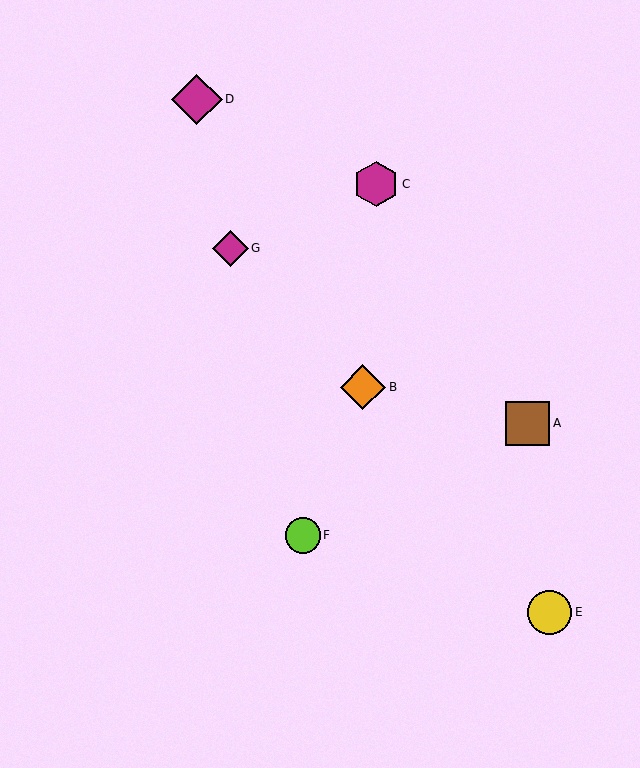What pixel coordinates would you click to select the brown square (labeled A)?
Click at (528, 423) to select the brown square A.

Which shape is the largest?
The magenta diamond (labeled D) is the largest.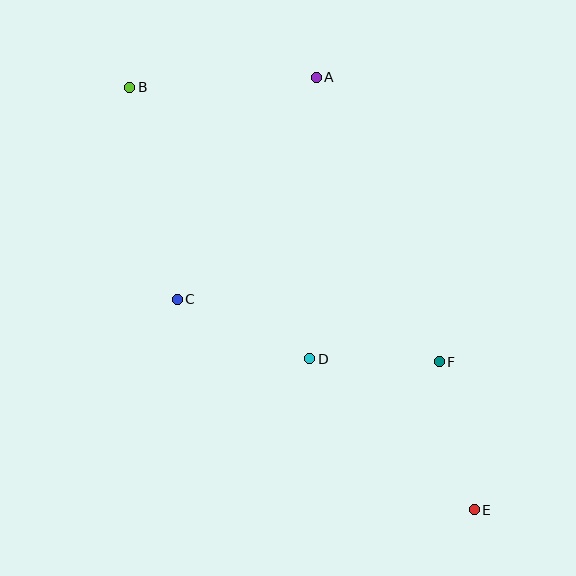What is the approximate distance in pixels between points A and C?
The distance between A and C is approximately 262 pixels.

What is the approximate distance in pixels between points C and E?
The distance between C and E is approximately 364 pixels.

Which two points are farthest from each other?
Points B and E are farthest from each other.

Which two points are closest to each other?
Points D and F are closest to each other.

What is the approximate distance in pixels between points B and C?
The distance between B and C is approximately 217 pixels.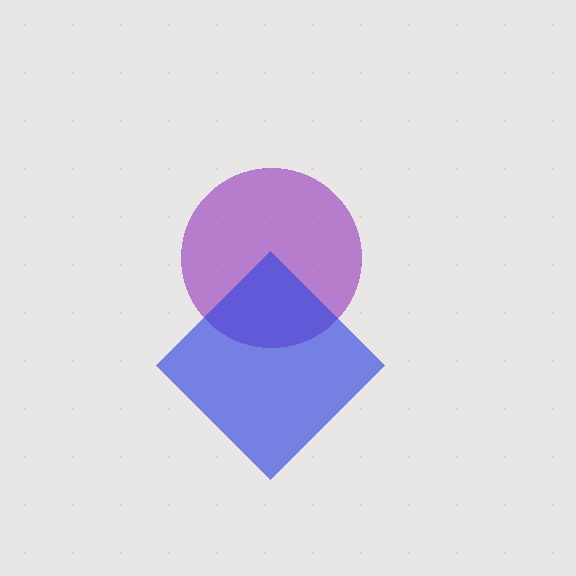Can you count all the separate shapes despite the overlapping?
Yes, there are 2 separate shapes.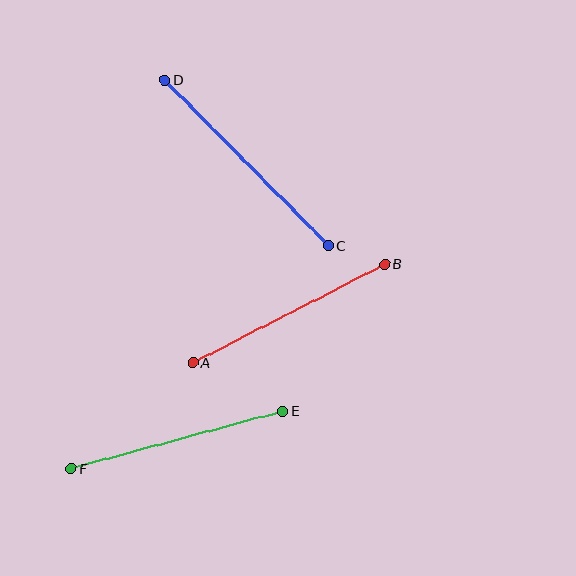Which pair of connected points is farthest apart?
Points C and D are farthest apart.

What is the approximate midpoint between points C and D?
The midpoint is at approximately (246, 163) pixels.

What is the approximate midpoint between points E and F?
The midpoint is at approximately (177, 440) pixels.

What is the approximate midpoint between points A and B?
The midpoint is at approximately (289, 313) pixels.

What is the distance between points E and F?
The distance is approximately 219 pixels.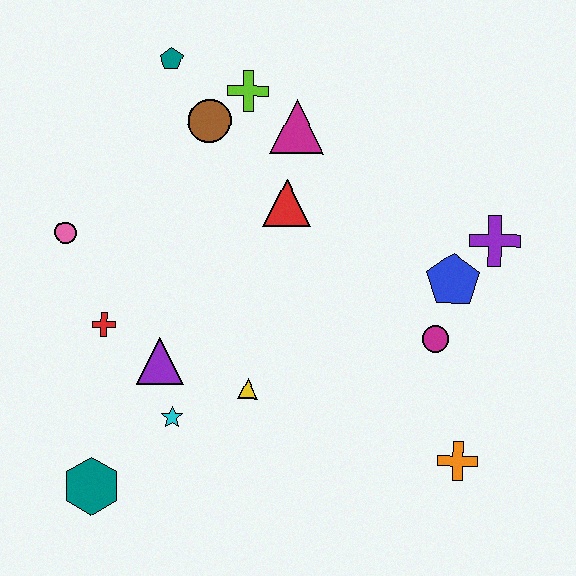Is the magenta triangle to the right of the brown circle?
Yes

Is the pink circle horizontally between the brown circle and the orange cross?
No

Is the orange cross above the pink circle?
No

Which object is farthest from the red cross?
The purple cross is farthest from the red cross.